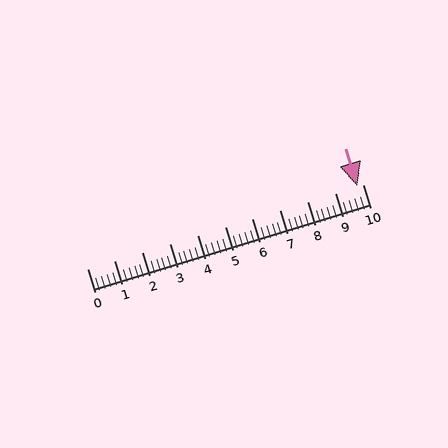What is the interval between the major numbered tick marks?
The major tick marks are spaced 1 units apart.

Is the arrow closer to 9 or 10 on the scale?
The arrow is closer to 10.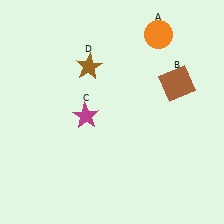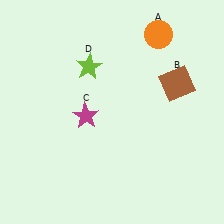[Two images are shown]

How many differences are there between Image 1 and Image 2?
There is 1 difference between the two images.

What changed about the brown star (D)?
In Image 1, D is brown. In Image 2, it changed to lime.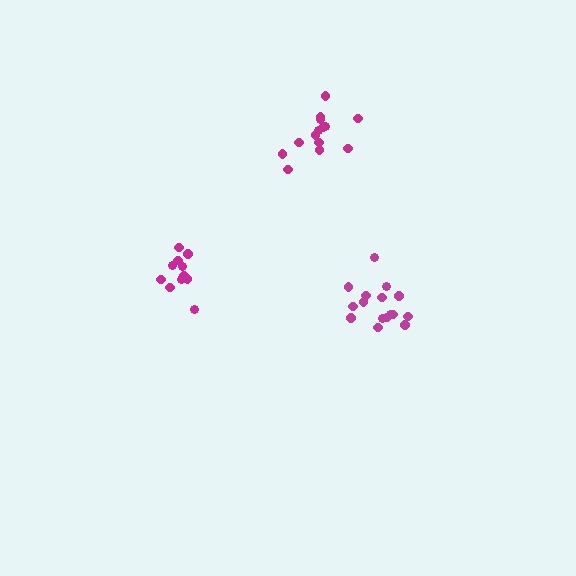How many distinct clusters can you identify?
There are 3 distinct clusters.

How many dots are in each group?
Group 1: 12 dots, Group 2: 16 dots, Group 3: 14 dots (42 total).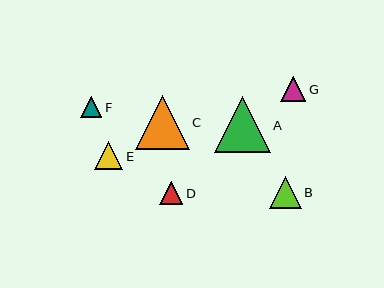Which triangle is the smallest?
Triangle F is the smallest with a size of approximately 21 pixels.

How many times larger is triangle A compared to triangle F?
Triangle A is approximately 2.7 times the size of triangle F.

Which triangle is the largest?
Triangle A is the largest with a size of approximately 56 pixels.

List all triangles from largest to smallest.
From largest to smallest: A, C, B, E, G, D, F.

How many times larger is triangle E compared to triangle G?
Triangle E is approximately 1.1 times the size of triangle G.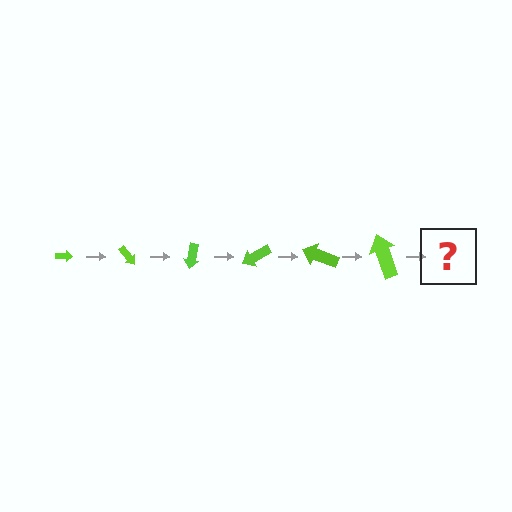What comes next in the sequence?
The next element should be an arrow, larger than the previous one and rotated 300 degrees from the start.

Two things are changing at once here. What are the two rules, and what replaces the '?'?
The two rules are that the arrow grows larger each step and it rotates 50 degrees each step. The '?' should be an arrow, larger than the previous one and rotated 300 degrees from the start.